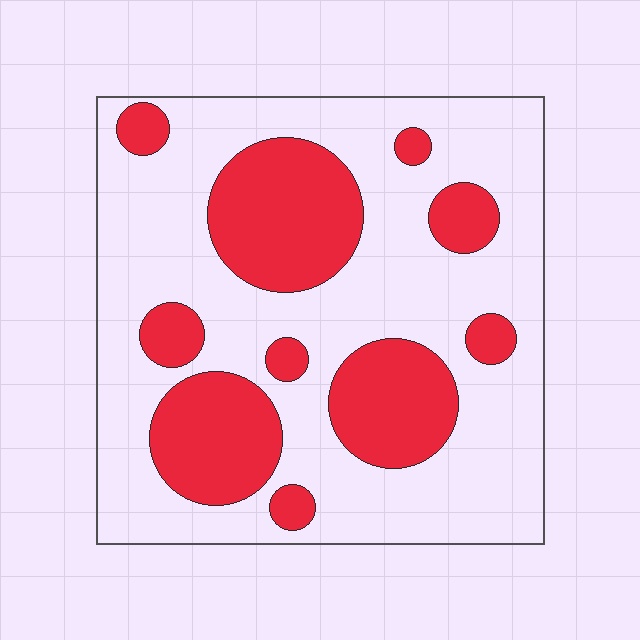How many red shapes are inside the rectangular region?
10.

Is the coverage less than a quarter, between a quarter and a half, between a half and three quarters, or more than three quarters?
Between a quarter and a half.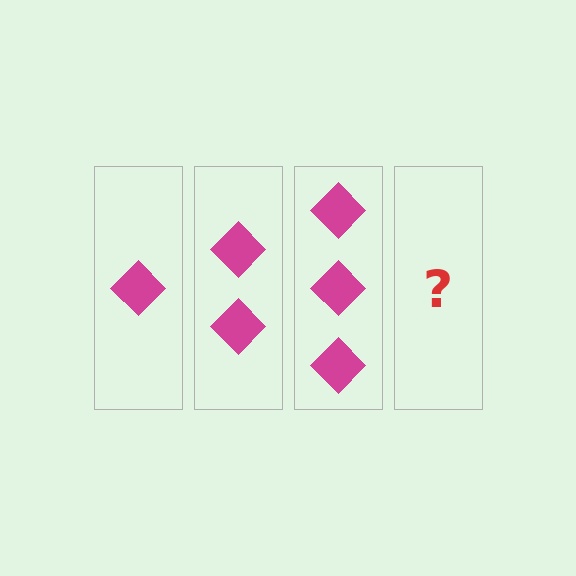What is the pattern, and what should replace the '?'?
The pattern is that each step adds one more diamond. The '?' should be 4 diamonds.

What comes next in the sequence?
The next element should be 4 diamonds.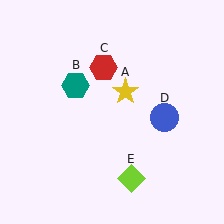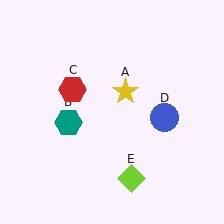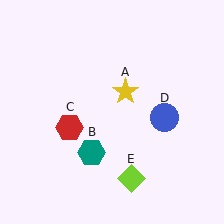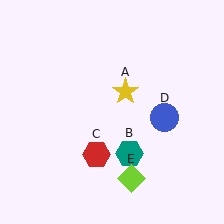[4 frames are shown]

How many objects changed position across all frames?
2 objects changed position: teal hexagon (object B), red hexagon (object C).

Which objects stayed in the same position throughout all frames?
Yellow star (object A) and blue circle (object D) and lime diamond (object E) remained stationary.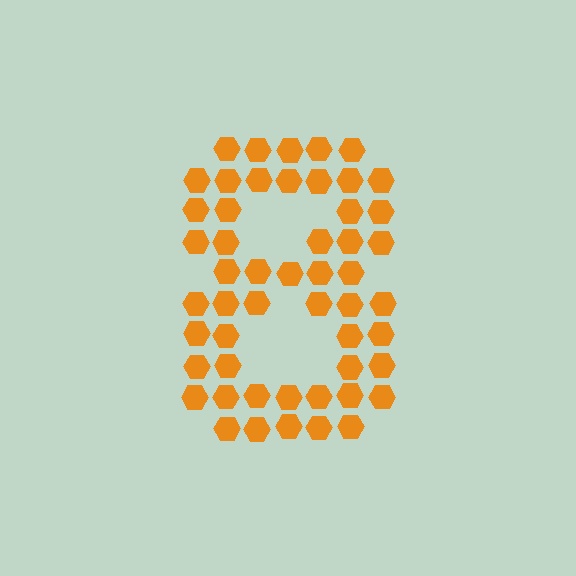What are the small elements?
The small elements are hexagons.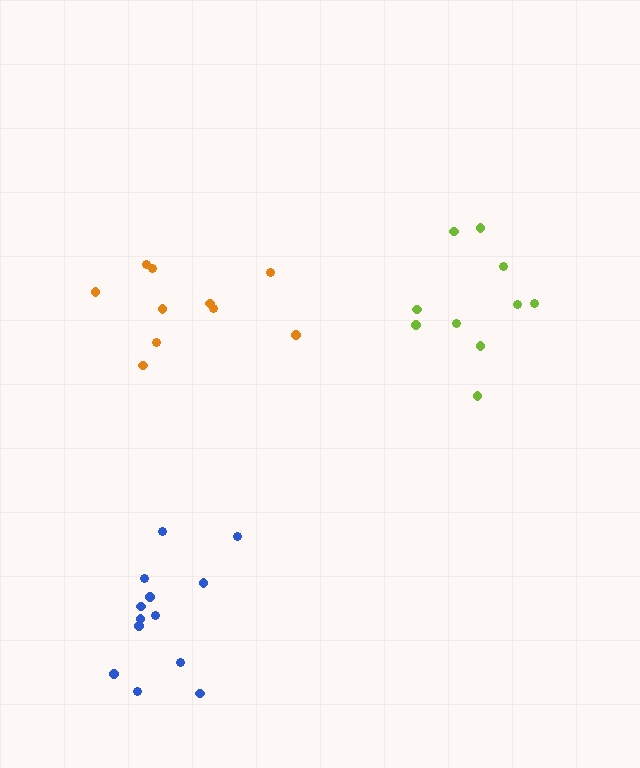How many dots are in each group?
Group 1: 10 dots, Group 2: 13 dots, Group 3: 10 dots (33 total).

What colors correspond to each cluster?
The clusters are colored: lime, blue, orange.